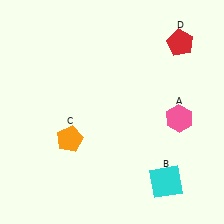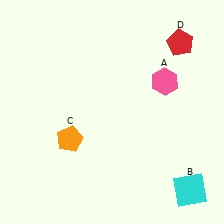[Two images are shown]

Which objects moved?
The objects that moved are: the pink hexagon (A), the cyan square (B).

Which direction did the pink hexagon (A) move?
The pink hexagon (A) moved up.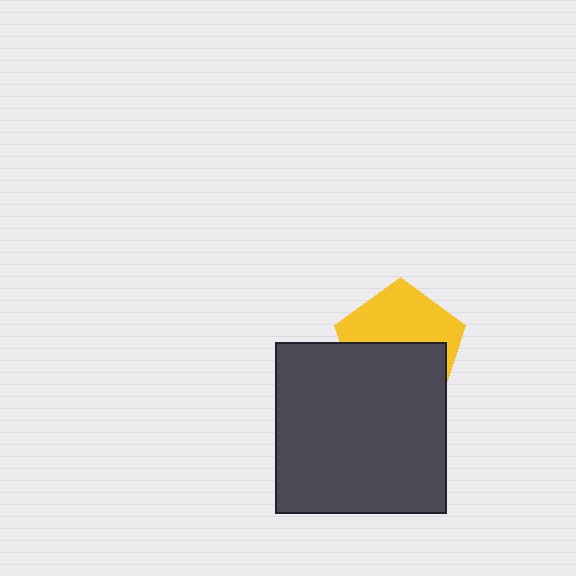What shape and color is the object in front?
The object in front is a dark gray square.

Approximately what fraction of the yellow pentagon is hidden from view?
Roughly 52% of the yellow pentagon is hidden behind the dark gray square.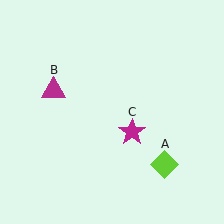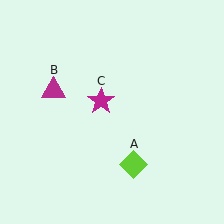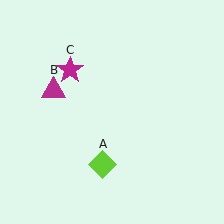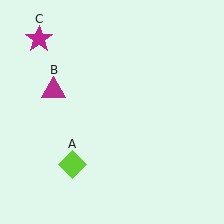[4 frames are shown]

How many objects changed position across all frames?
2 objects changed position: lime diamond (object A), magenta star (object C).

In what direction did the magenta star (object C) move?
The magenta star (object C) moved up and to the left.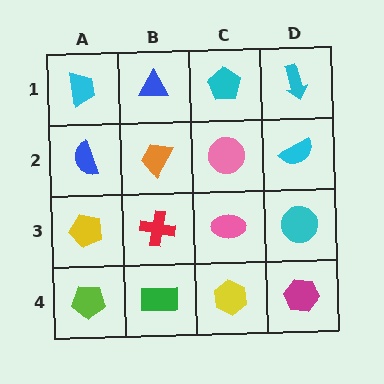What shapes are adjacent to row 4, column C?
A pink ellipse (row 3, column C), a green rectangle (row 4, column B), a magenta hexagon (row 4, column D).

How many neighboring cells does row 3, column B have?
4.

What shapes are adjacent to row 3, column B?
An orange trapezoid (row 2, column B), a green rectangle (row 4, column B), a yellow pentagon (row 3, column A), a pink ellipse (row 3, column C).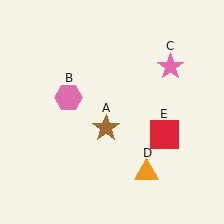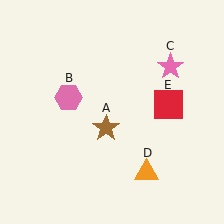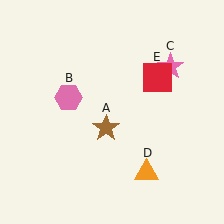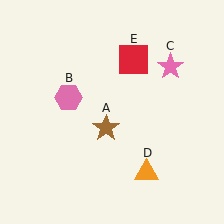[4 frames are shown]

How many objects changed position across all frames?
1 object changed position: red square (object E).